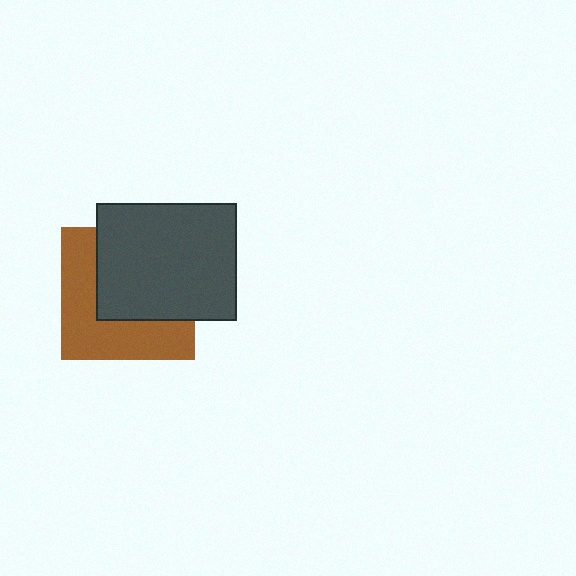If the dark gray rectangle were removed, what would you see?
You would see the complete brown square.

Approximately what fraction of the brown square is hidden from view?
Roughly 53% of the brown square is hidden behind the dark gray rectangle.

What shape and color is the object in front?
The object in front is a dark gray rectangle.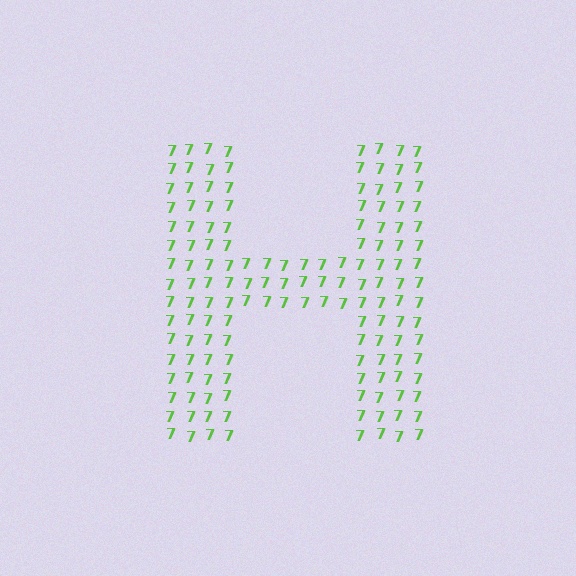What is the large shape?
The large shape is the letter H.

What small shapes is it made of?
It is made of small digit 7's.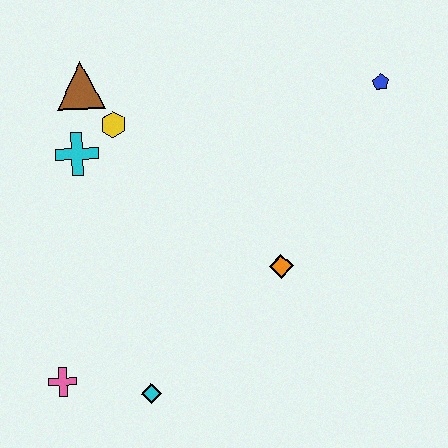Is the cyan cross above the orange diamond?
Yes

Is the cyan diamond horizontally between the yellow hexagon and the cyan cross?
No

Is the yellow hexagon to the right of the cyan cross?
Yes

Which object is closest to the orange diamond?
The cyan diamond is closest to the orange diamond.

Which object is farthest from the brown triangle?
The cyan diamond is farthest from the brown triangle.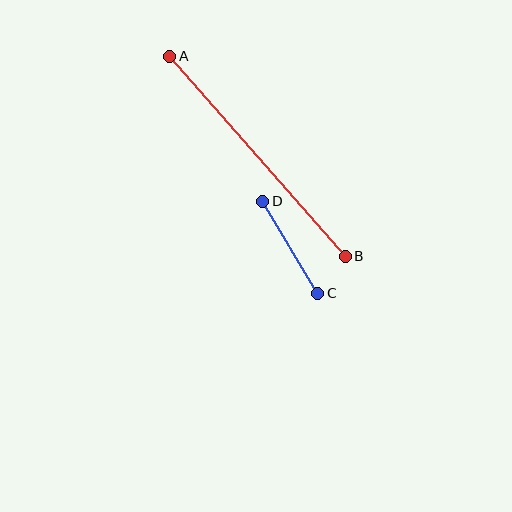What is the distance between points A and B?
The distance is approximately 266 pixels.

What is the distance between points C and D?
The distance is approximately 107 pixels.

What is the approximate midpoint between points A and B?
The midpoint is at approximately (258, 156) pixels.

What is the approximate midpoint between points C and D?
The midpoint is at approximately (290, 247) pixels.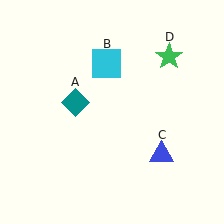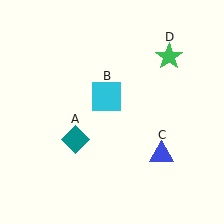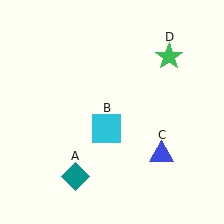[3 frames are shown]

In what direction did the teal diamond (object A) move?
The teal diamond (object A) moved down.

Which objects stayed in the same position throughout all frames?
Blue triangle (object C) and green star (object D) remained stationary.